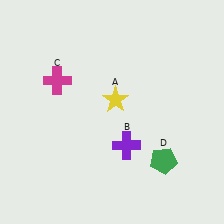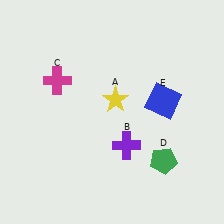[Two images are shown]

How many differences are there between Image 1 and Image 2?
There is 1 difference between the two images.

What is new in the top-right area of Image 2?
A blue square (E) was added in the top-right area of Image 2.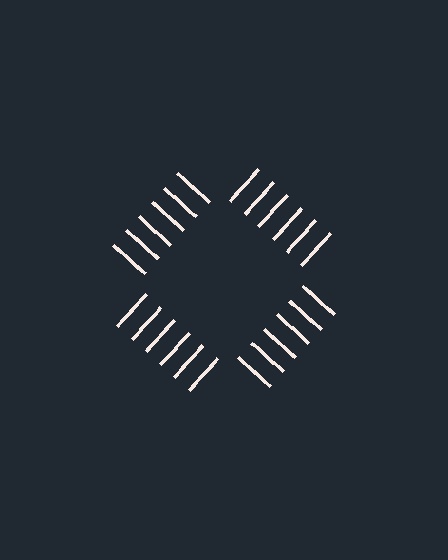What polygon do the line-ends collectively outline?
An illusory square — the line segments terminate on its edges but no continuous stroke is drawn.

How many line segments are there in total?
24 — 6 along each of the 4 edges.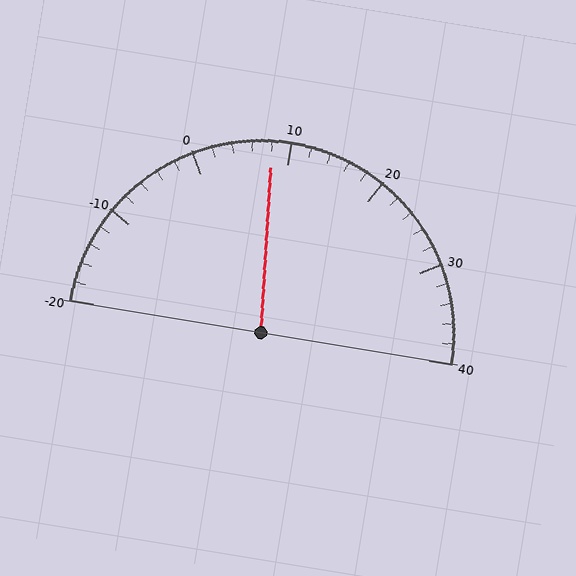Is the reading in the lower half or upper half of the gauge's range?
The reading is in the lower half of the range (-20 to 40).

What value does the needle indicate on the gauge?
The needle indicates approximately 8.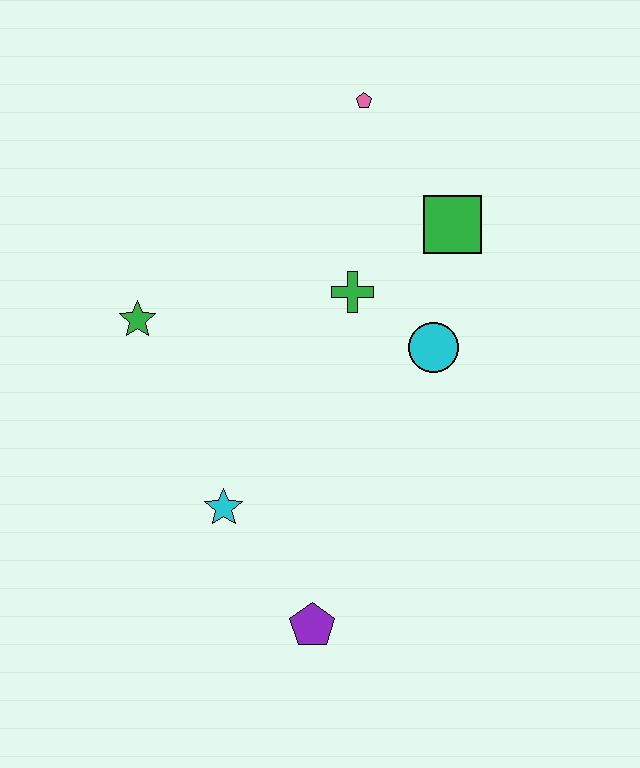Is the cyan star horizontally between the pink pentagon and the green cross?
No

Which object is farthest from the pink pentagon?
The purple pentagon is farthest from the pink pentagon.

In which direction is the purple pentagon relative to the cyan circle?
The purple pentagon is below the cyan circle.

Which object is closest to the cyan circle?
The green cross is closest to the cyan circle.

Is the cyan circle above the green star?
No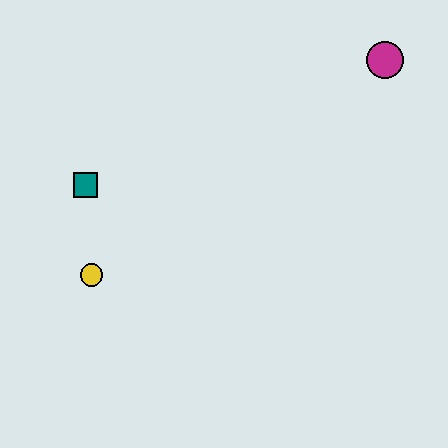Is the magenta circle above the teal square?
Yes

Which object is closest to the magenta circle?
The teal square is closest to the magenta circle.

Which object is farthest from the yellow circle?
The magenta circle is farthest from the yellow circle.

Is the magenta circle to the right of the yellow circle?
Yes